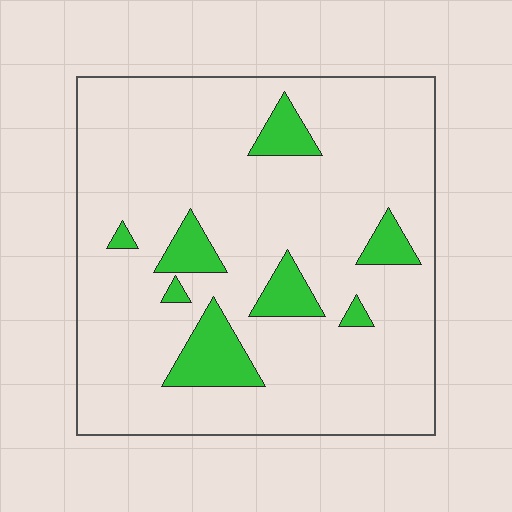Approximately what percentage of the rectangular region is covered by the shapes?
Approximately 10%.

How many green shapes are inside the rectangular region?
8.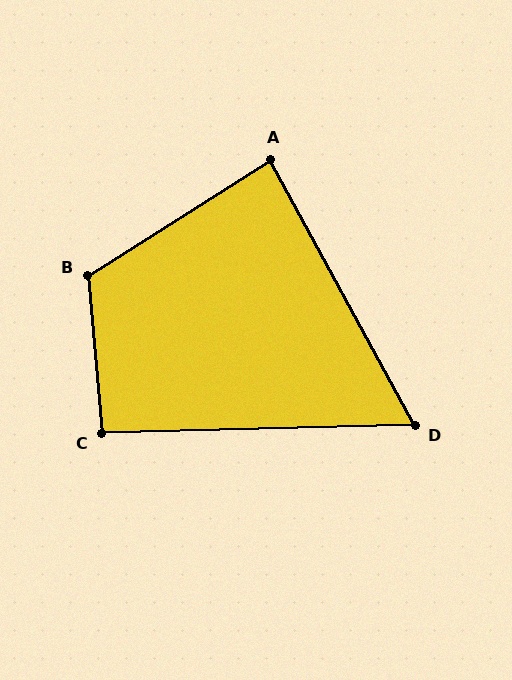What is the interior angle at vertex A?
Approximately 86 degrees (approximately right).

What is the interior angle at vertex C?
Approximately 94 degrees (approximately right).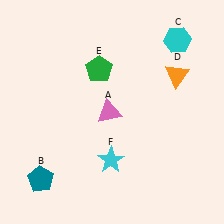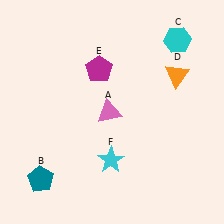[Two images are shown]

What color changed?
The pentagon (E) changed from green in Image 1 to magenta in Image 2.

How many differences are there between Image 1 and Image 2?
There is 1 difference between the two images.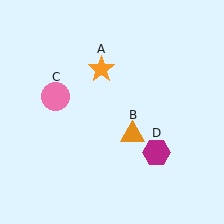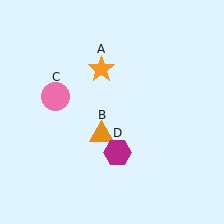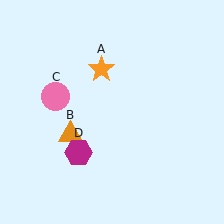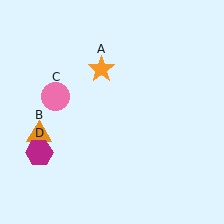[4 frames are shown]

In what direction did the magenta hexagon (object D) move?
The magenta hexagon (object D) moved left.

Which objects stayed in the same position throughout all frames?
Orange star (object A) and pink circle (object C) remained stationary.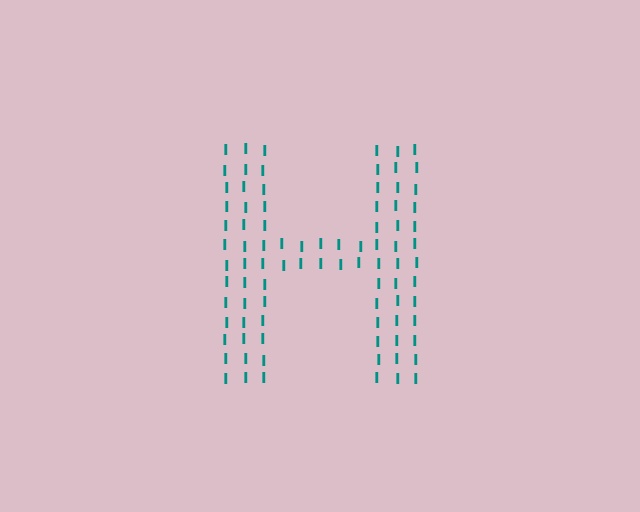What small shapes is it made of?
It is made of small letter I's.